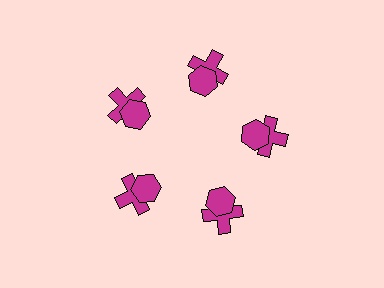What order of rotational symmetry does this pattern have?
This pattern has 5-fold rotational symmetry.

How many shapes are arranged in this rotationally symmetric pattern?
There are 10 shapes, arranged in 5 groups of 2.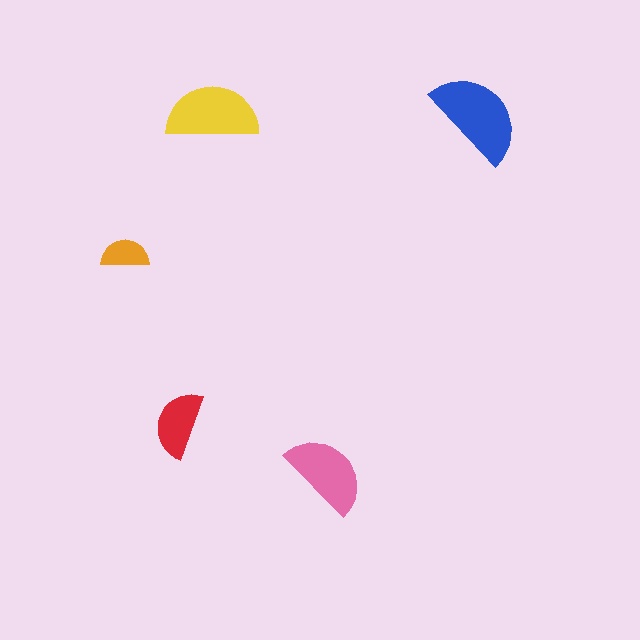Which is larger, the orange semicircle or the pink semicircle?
The pink one.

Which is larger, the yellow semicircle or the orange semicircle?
The yellow one.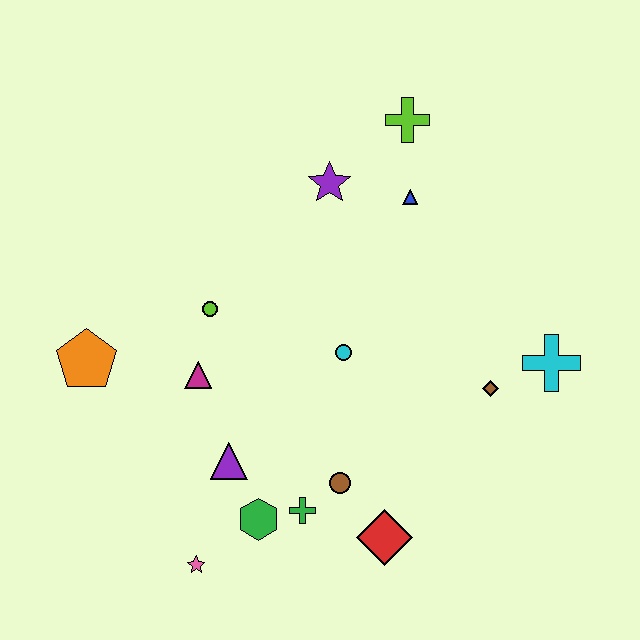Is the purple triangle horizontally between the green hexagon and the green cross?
No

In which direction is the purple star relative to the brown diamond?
The purple star is above the brown diamond.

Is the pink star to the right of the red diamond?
No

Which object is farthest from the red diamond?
The lime cross is farthest from the red diamond.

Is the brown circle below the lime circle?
Yes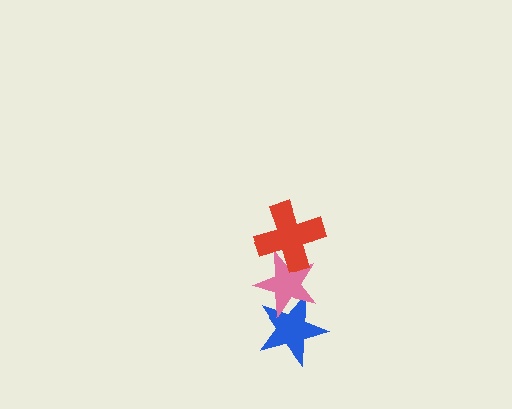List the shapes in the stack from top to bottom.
From top to bottom: the red cross, the pink star, the blue star.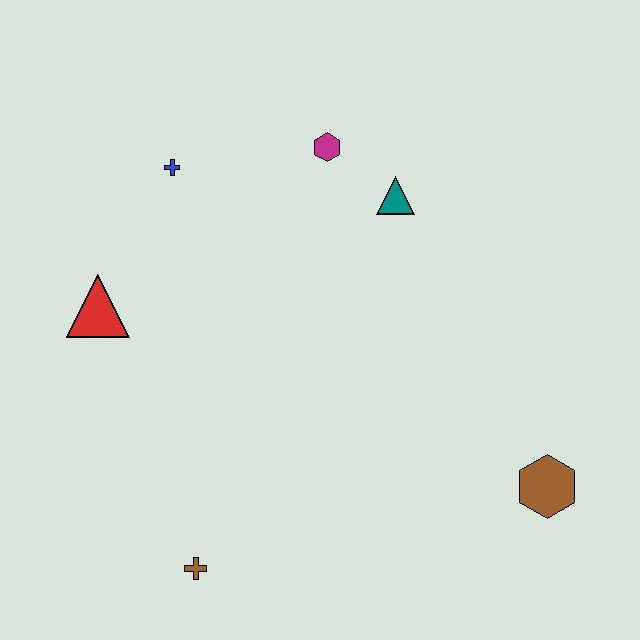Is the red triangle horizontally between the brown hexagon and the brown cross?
No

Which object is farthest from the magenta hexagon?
The brown cross is farthest from the magenta hexagon.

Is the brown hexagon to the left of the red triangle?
No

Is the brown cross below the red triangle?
Yes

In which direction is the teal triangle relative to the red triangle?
The teal triangle is to the right of the red triangle.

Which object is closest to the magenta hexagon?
The teal triangle is closest to the magenta hexagon.